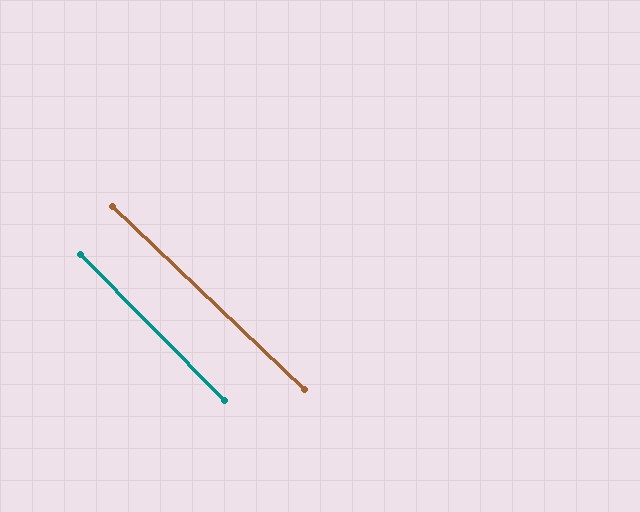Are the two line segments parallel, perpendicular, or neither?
Parallel — their directions differ by only 1.9°.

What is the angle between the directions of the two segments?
Approximately 2 degrees.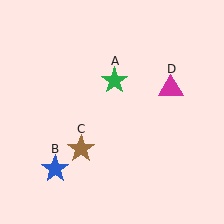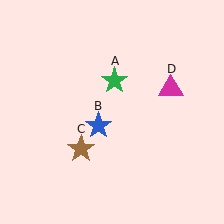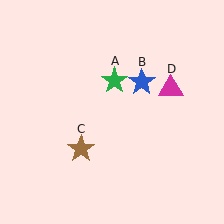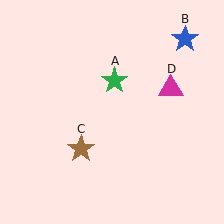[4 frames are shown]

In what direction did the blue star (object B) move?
The blue star (object B) moved up and to the right.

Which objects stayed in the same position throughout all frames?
Green star (object A) and brown star (object C) and magenta triangle (object D) remained stationary.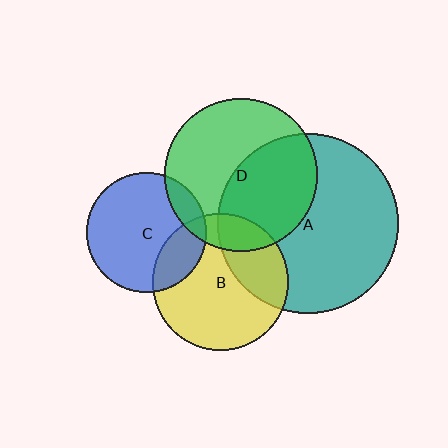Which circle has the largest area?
Circle A (teal).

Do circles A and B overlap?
Yes.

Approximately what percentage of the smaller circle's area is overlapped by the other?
Approximately 30%.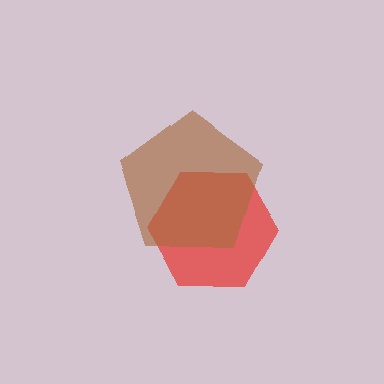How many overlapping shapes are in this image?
There are 2 overlapping shapes in the image.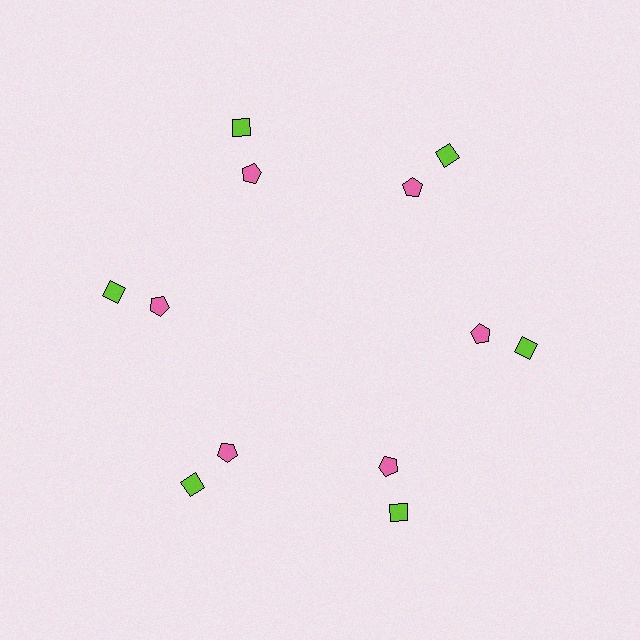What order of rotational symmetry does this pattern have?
This pattern has 6-fold rotational symmetry.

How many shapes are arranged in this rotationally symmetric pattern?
There are 12 shapes, arranged in 6 groups of 2.